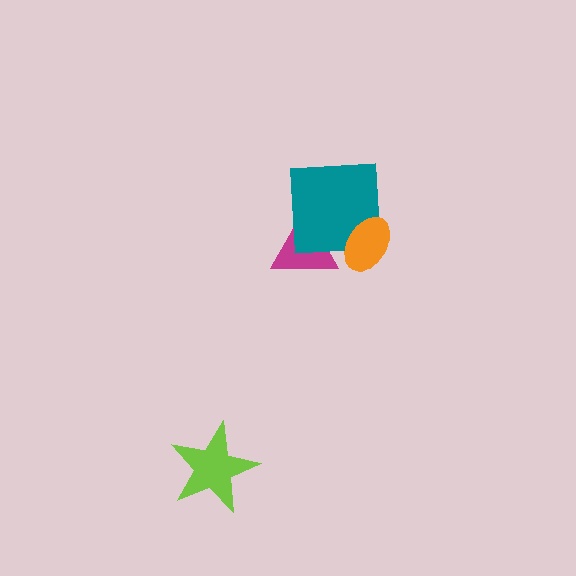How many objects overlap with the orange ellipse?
1 object overlaps with the orange ellipse.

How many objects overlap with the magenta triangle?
1 object overlaps with the magenta triangle.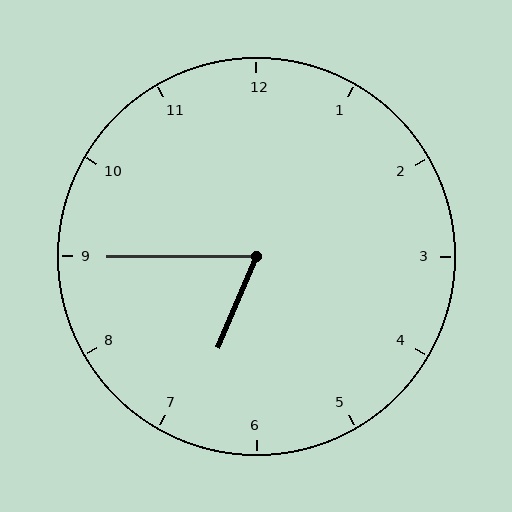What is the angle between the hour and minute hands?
Approximately 68 degrees.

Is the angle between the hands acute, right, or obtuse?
It is acute.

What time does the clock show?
6:45.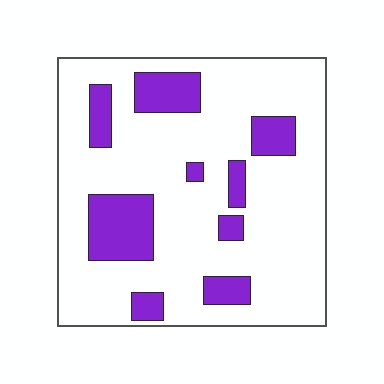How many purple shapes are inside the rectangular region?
9.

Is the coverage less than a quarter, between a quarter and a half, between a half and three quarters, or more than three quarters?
Less than a quarter.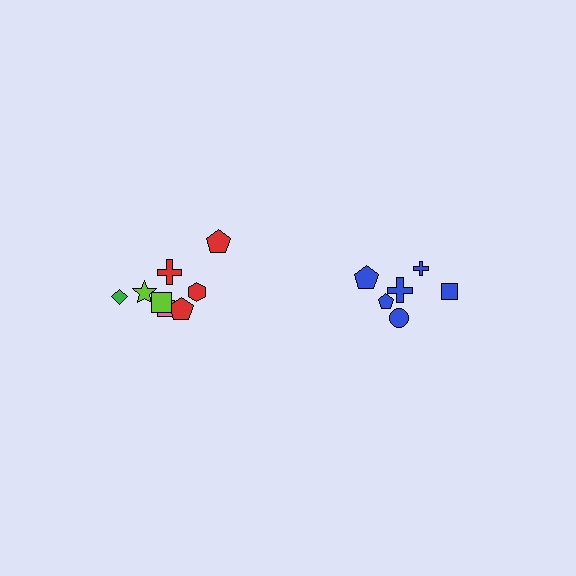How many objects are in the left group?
There are 8 objects.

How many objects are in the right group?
There are 6 objects.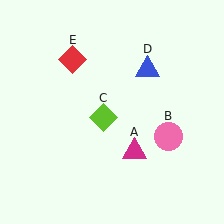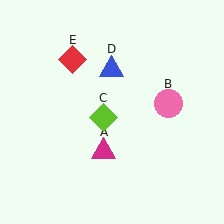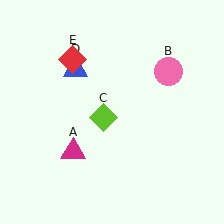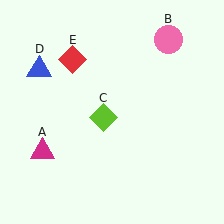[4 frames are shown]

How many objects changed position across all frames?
3 objects changed position: magenta triangle (object A), pink circle (object B), blue triangle (object D).